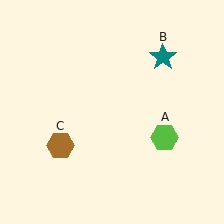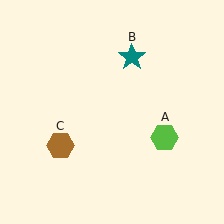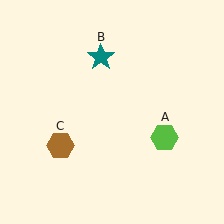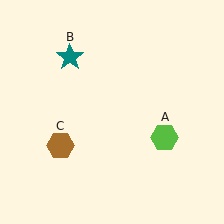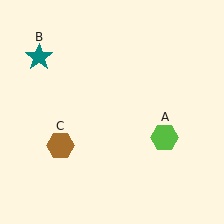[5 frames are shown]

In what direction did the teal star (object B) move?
The teal star (object B) moved left.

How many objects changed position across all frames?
1 object changed position: teal star (object B).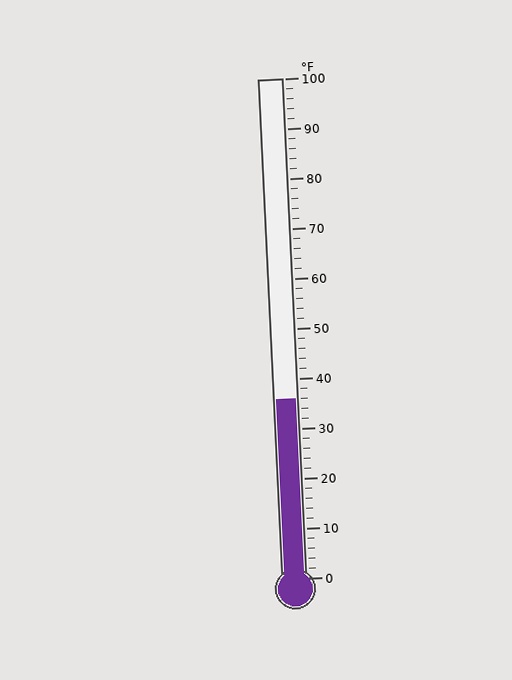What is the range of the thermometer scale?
The thermometer scale ranges from 0°F to 100°F.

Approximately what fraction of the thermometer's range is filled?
The thermometer is filled to approximately 35% of its range.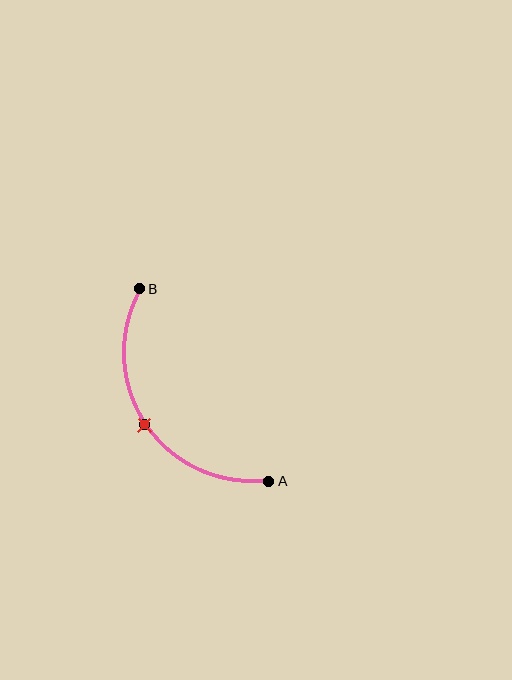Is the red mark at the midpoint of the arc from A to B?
Yes. The red mark lies on the arc at equal arc-length from both A and B — it is the arc midpoint.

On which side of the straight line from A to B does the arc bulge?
The arc bulges below and to the left of the straight line connecting A and B.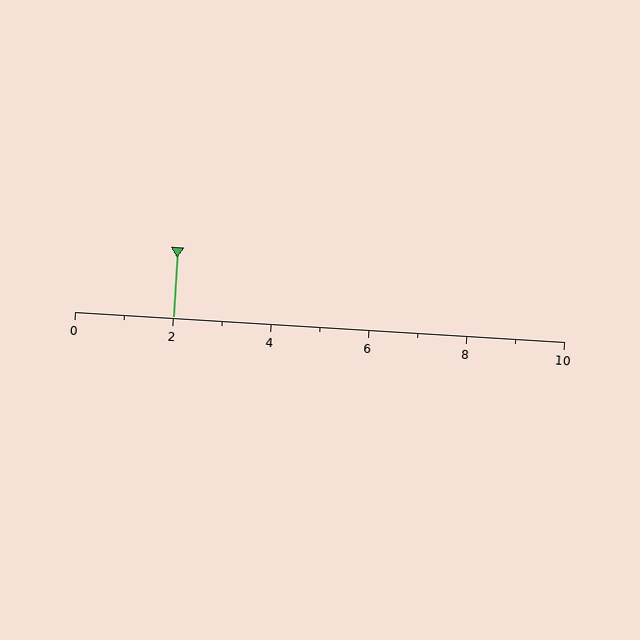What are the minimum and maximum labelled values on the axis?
The axis runs from 0 to 10.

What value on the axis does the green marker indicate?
The marker indicates approximately 2.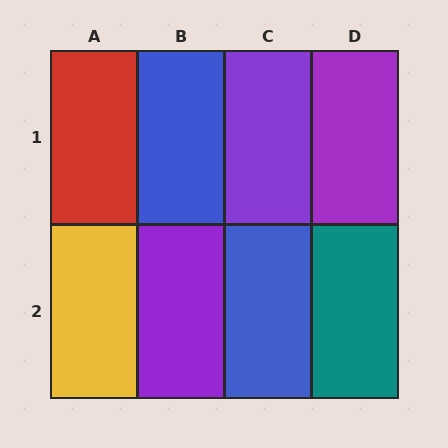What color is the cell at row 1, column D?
Purple.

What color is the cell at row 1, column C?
Purple.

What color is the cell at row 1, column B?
Blue.